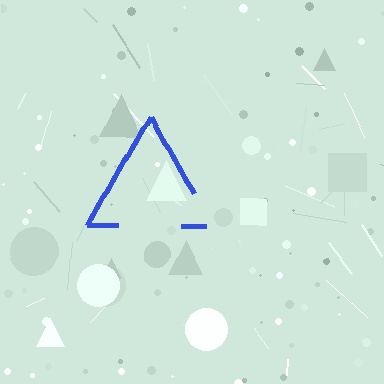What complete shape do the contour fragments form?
The contour fragments form a triangle.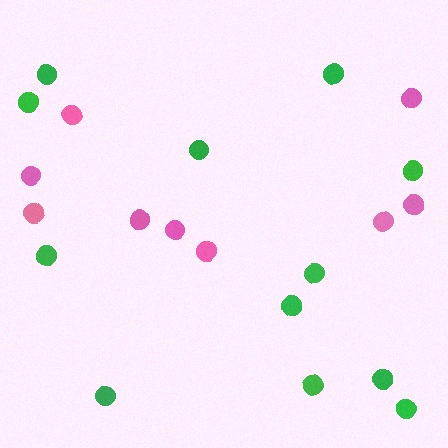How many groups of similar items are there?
There are 2 groups: one group of pink circles (9) and one group of green circles (12).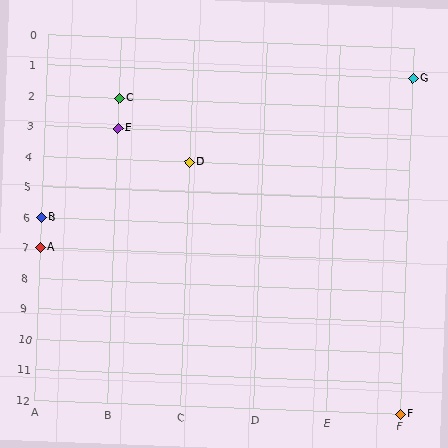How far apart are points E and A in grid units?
Points E and A are 1 column and 4 rows apart (about 4.1 grid units diagonally).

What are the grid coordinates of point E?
Point E is at grid coordinates (B, 3).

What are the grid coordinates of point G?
Point G is at grid coordinates (F, 1).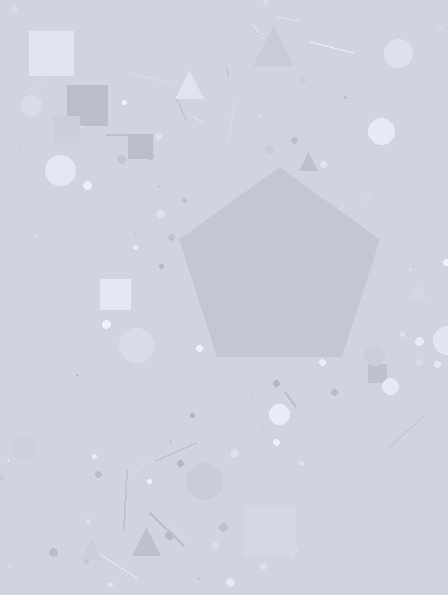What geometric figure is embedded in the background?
A pentagon is embedded in the background.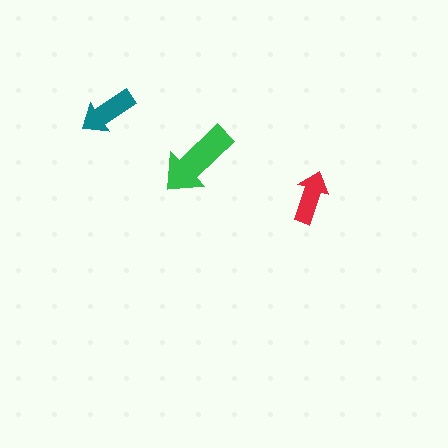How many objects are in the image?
There are 3 objects in the image.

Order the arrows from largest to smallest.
the green one, the teal one, the red one.